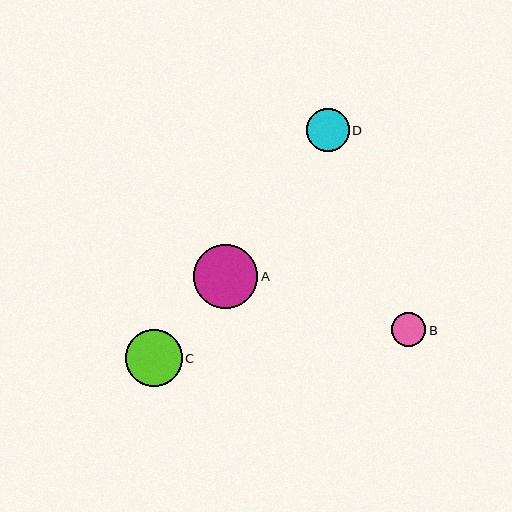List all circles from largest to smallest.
From largest to smallest: A, C, D, B.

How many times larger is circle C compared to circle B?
Circle C is approximately 1.7 times the size of circle B.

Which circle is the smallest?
Circle B is the smallest with a size of approximately 34 pixels.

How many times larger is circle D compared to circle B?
Circle D is approximately 1.3 times the size of circle B.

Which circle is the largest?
Circle A is the largest with a size of approximately 64 pixels.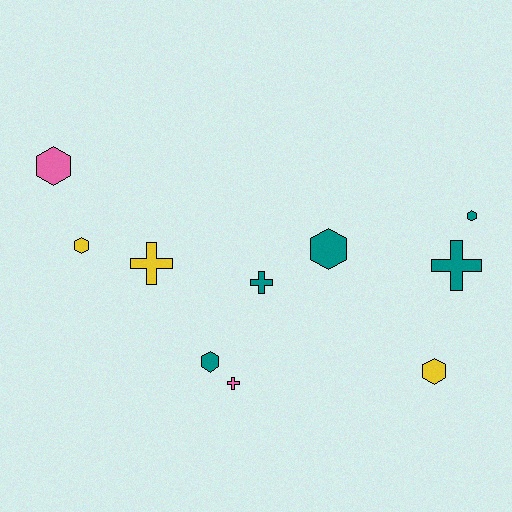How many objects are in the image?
There are 10 objects.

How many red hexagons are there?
There are no red hexagons.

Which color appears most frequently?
Teal, with 5 objects.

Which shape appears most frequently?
Hexagon, with 6 objects.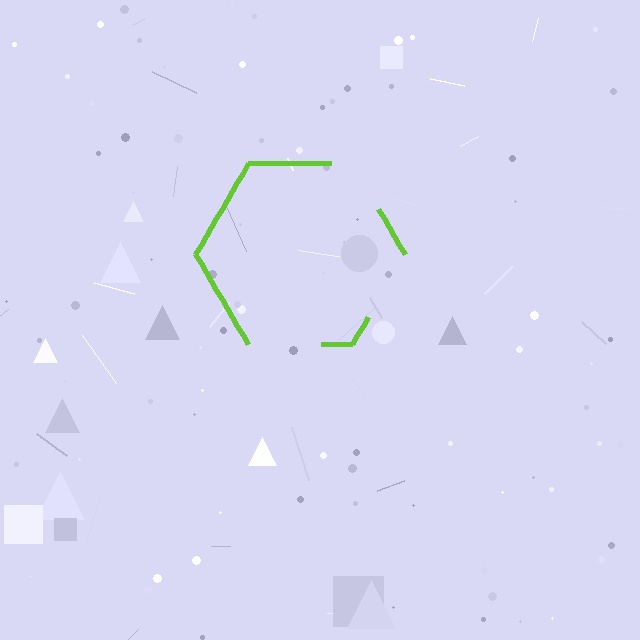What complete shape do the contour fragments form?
The contour fragments form a hexagon.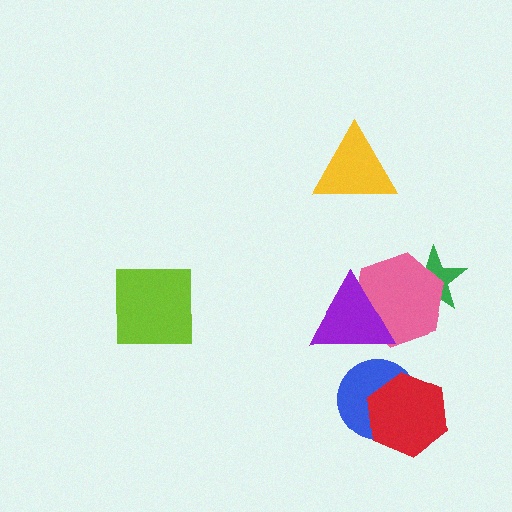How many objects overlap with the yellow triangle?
0 objects overlap with the yellow triangle.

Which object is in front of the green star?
The pink hexagon is in front of the green star.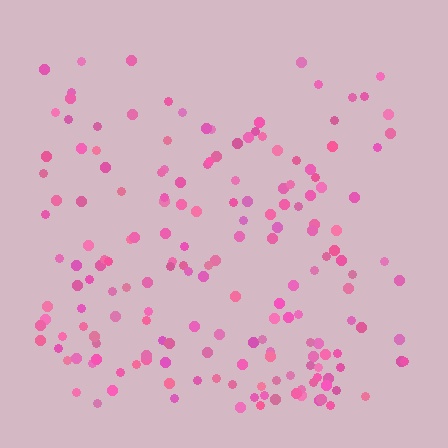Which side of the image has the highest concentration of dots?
The bottom.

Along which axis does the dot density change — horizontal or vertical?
Vertical.